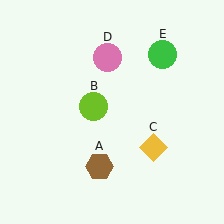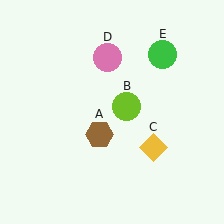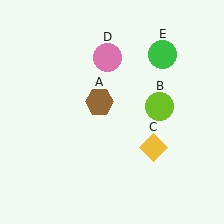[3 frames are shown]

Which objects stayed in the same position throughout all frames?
Yellow diamond (object C) and pink circle (object D) and green circle (object E) remained stationary.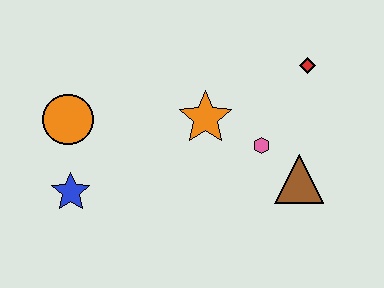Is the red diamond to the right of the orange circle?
Yes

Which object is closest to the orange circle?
The blue star is closest to the orange circle.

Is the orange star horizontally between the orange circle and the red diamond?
Yes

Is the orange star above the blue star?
Yes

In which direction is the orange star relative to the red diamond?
The orange star is to the left of the red diamond.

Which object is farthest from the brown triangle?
The orange circle is farthest from the brown triangle.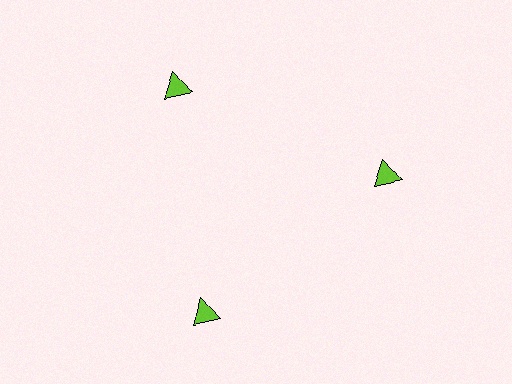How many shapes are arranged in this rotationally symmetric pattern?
There are 3 shapes, arranged in 3 groups of 1.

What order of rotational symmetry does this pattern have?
This pattern has 3-fold rotational symmetry.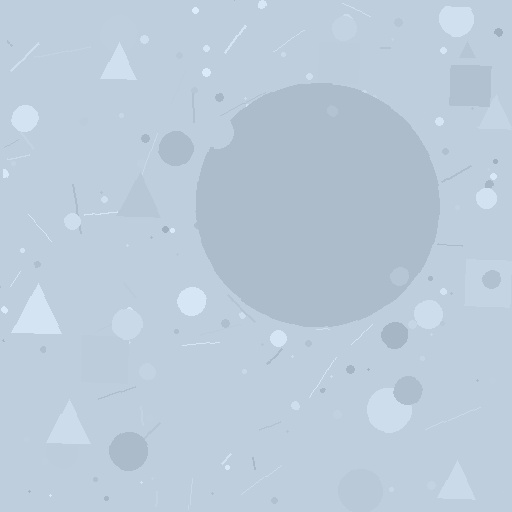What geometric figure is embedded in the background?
A circle is embedded in the background.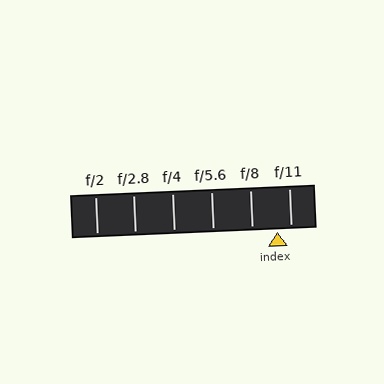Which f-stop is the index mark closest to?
The index mark is closest to f/11.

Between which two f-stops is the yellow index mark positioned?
The index mark is between f/8 and f/11.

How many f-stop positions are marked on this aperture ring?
There are 6 f-stop positions marked.